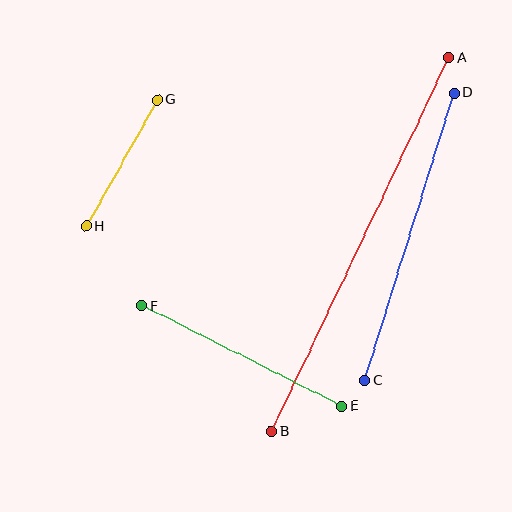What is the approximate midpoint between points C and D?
The midpoint is at approximately (410, 237) pixels.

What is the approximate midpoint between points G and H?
The midpoint is at approximately (122, 163) pixels.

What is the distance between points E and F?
The distance is approximately 224 pixels.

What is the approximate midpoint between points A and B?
The midpoint is at approximately (360, 245) pixels.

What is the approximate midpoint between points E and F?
The midpoint is at approximately (242, 356) pixels.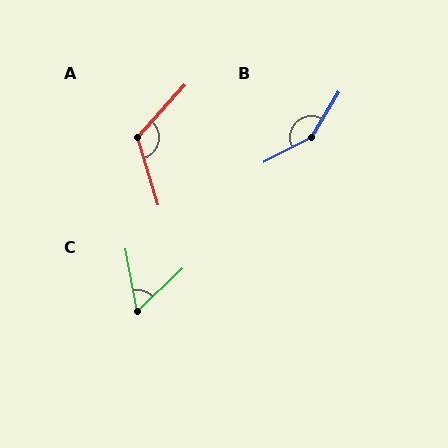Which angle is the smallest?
C, at approximately 56 degrees.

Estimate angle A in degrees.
Approximately 121 degrees.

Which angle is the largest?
B, at approximately 149 degrees.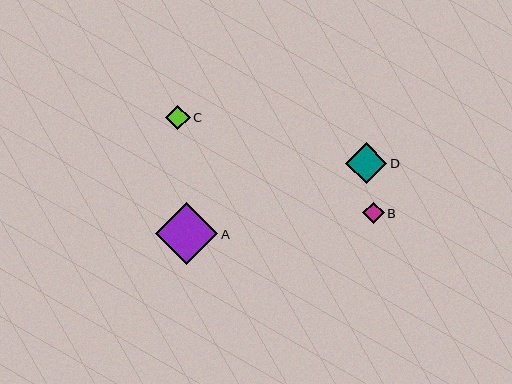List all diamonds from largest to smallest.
From largest to smallest: A, D, C, B.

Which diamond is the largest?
Diamond A is the largest with a size of approximately 62 pixels.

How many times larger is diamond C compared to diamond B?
Diamond C is approximately 1.1 times the size of diamond B.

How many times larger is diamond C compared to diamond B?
Diamond C is approximately 1.1 times the size of diamond B.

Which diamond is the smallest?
Diamond B is the smallest with a size of approximately 22 pixels.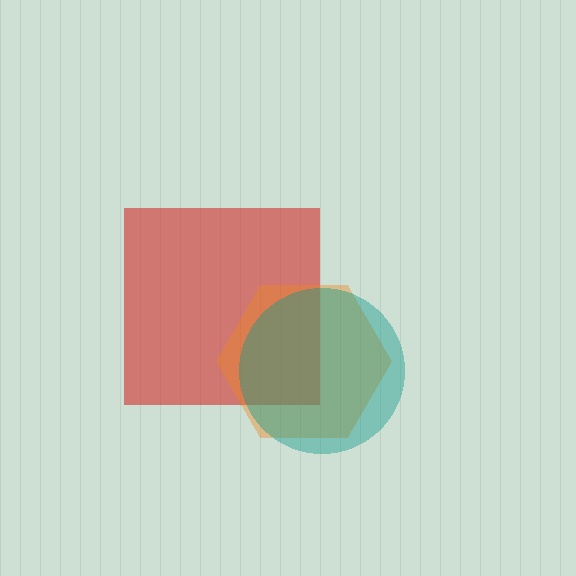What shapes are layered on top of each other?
The layered shapes are: a red square, an orange hexagon, a teal circle.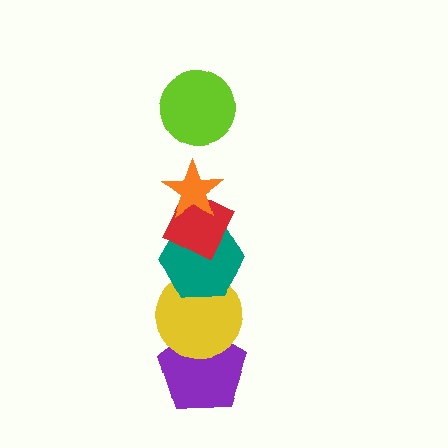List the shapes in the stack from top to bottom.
From top to bottom: the lime circle, the orange star, the red diamond, the teal hexagon, the yellow circle, the purple pentagon.